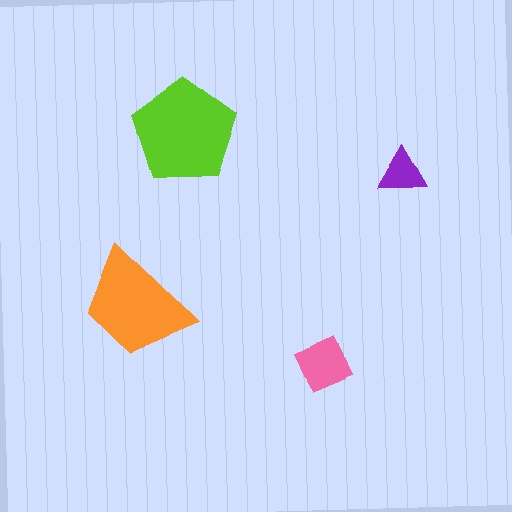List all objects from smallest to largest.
The purple triangle, the pink square, the orange trapezoid, the lime pentagon.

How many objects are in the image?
There are 4 objects in the image.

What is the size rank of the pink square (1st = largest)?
3rd.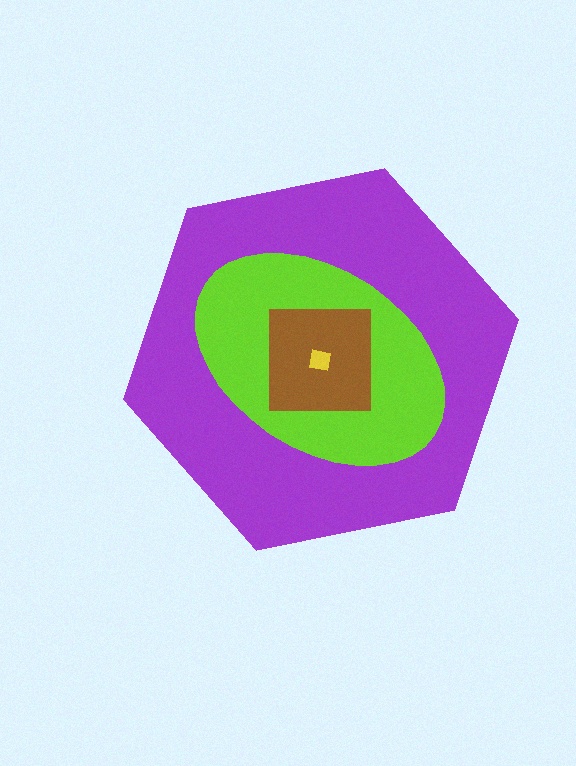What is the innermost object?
The yellow square.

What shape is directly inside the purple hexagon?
The lime ellipse.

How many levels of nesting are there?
4.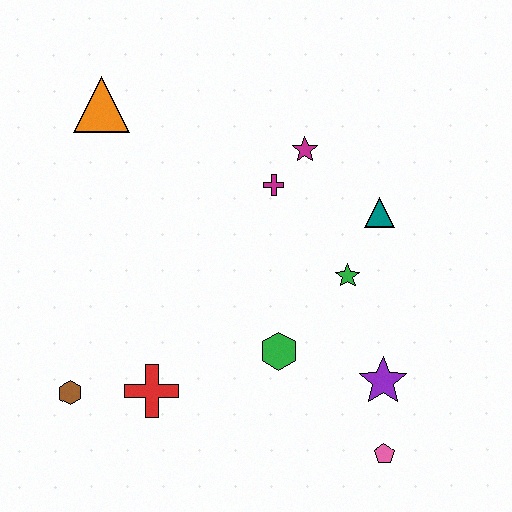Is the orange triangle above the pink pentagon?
Yes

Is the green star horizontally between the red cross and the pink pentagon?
Yes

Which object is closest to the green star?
The teal triangle is closest to the green star.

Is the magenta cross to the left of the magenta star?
Yes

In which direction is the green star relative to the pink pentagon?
The green star is above the pink pentagon.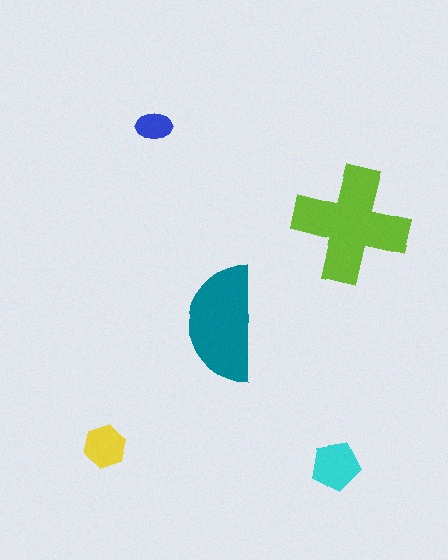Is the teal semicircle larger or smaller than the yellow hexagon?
Larger.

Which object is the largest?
The lime cross.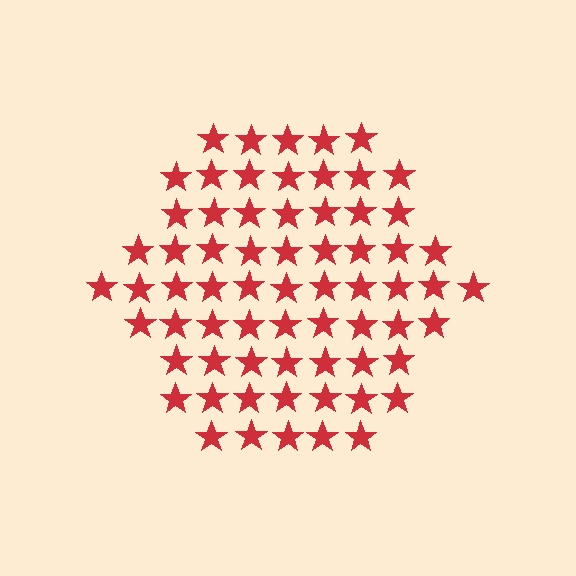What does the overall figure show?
The overall figure shows a hexagon.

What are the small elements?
The small elements are stars.